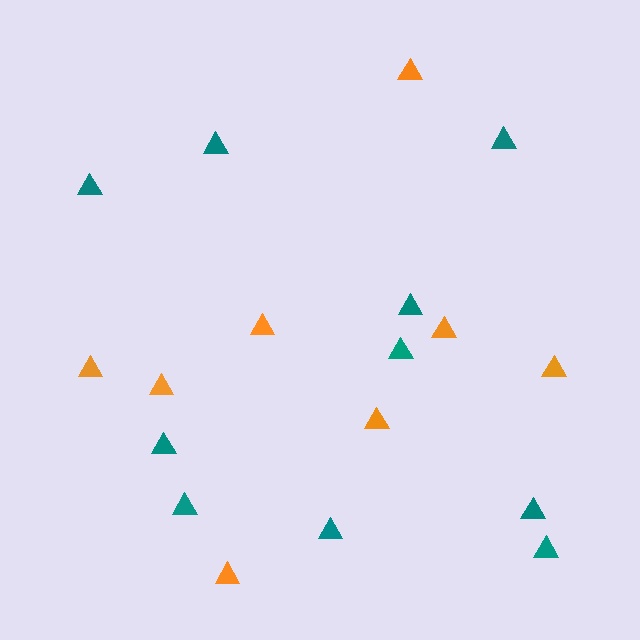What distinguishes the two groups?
There are 2 groups: one group of orange triangles (8) and one group of teal triangles (10).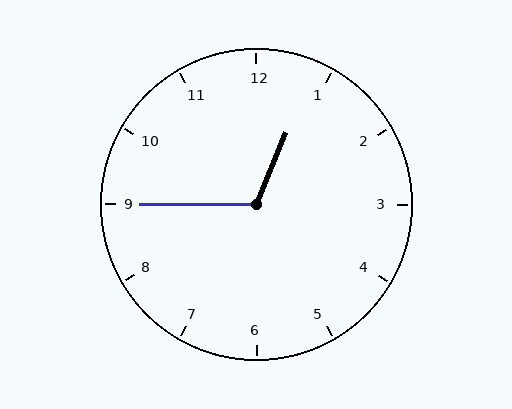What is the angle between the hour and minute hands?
Approximately 112 degrees.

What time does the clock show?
12:45.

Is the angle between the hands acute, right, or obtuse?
It is obtuse.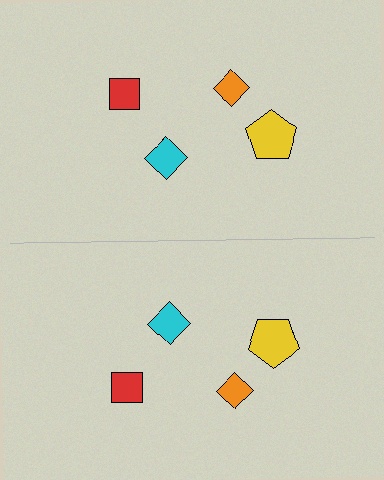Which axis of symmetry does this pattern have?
The pattern has a horizontal axis of symmetry running through the center of the image.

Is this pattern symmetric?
Yes, this pattern has bilateral (reflection) symmetry.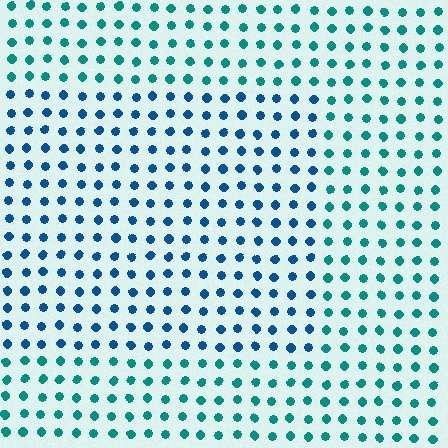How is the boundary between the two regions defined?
The boundary is defined purely by a slight shift in hue (about 34 degrees). Spacing, size, and orientation are identical on both sides.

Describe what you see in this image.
The image is filled with small teal elements in a uniform arrangement. A rectangle-shaped region is visible where the elements are tinted to a slightly different hue, forming a subtle color boundary.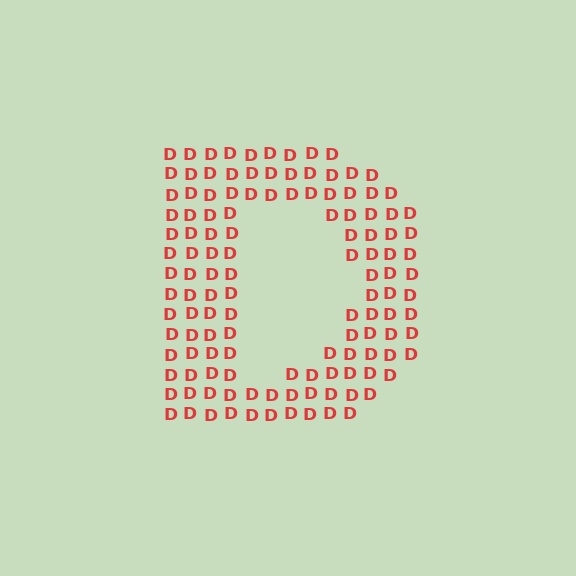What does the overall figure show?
The overall figure shows the letter D.